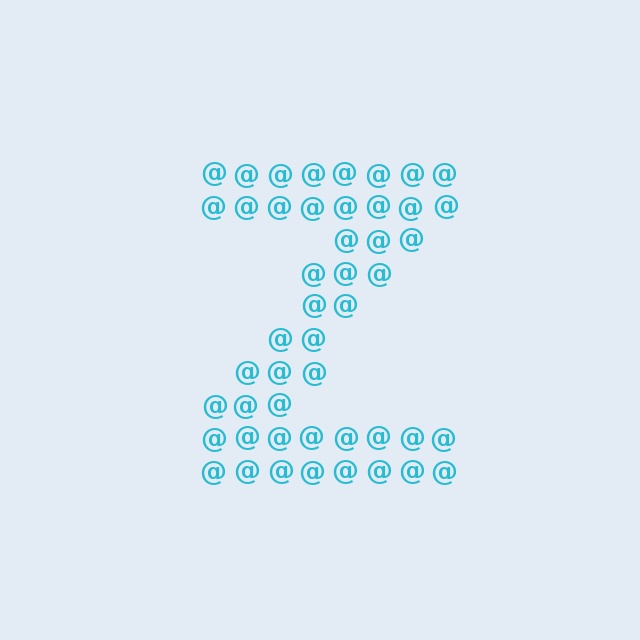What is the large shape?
The large shape is the letter Z.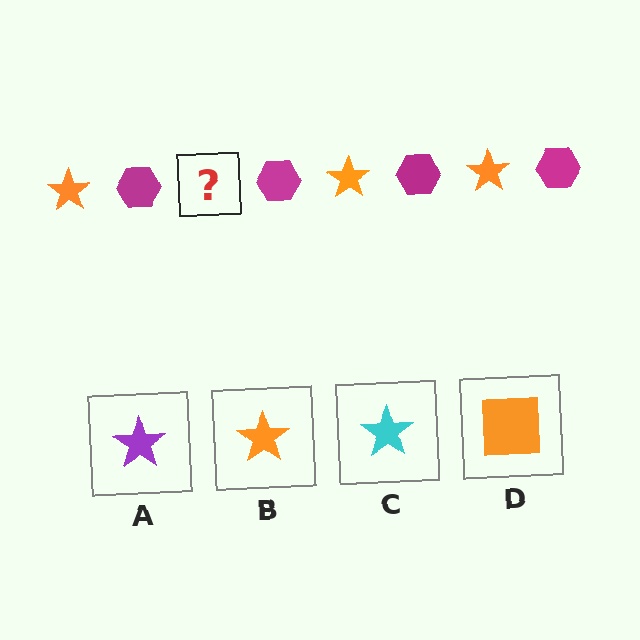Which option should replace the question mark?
Option B.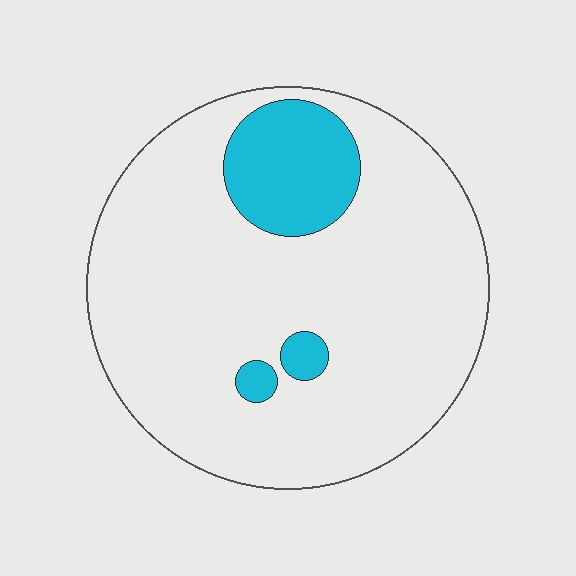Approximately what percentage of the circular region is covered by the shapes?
Approximately 15%.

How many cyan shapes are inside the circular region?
3.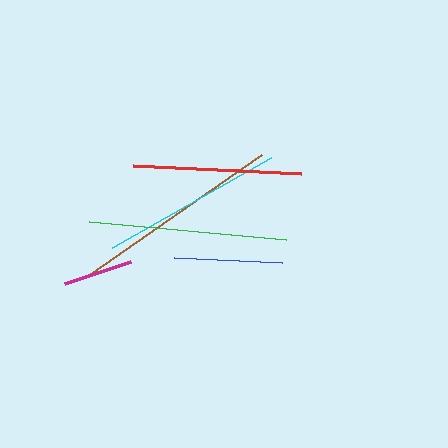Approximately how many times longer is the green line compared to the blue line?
The green line is approximately 1.8 times the length of the blue line.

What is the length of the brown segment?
The brown segment is approximately 214 pixels long.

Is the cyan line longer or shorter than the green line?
The green line is longer than the cyan line.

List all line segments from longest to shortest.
From longest to shortest: brown, green, cyan, red, blue, magenta.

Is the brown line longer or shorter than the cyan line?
The brown line is longer than the cyan line.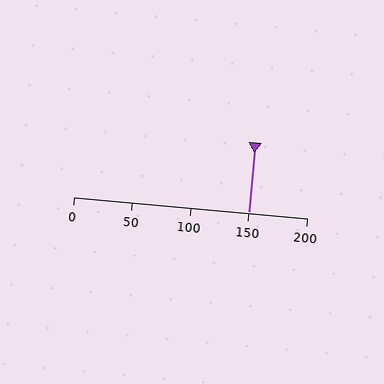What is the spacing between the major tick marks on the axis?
The major ticks are spaced 50 apart.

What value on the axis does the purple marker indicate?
The marker indicates approximately 150.